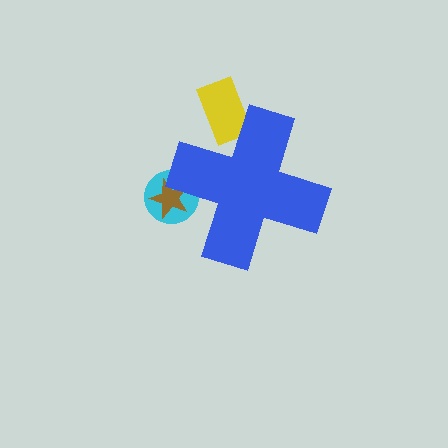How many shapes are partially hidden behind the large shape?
3 shapes are partially hidden.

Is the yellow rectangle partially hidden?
Yes, the yellow rectangle is partially hidden behind the blue cross.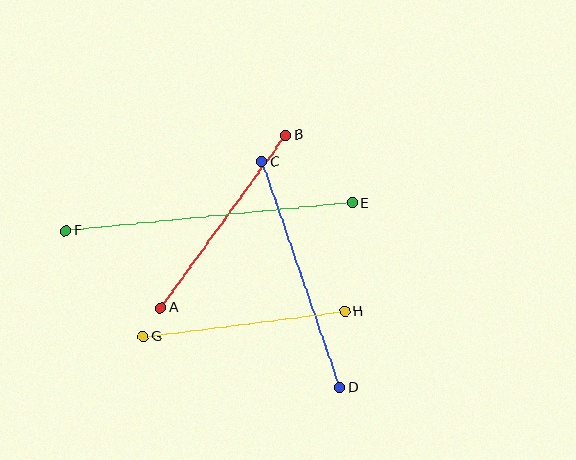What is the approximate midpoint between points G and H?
The midpoint is at approximately (244, 324) pixels.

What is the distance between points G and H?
The distance is approximately 203 pixels.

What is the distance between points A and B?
The distance is approximately 213 pixels.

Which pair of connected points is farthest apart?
Points E and F are farthest apart.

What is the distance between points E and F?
The distance is approximately 288 pixels.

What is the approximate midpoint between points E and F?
The midpoint is at approximately (209, 217) pixels.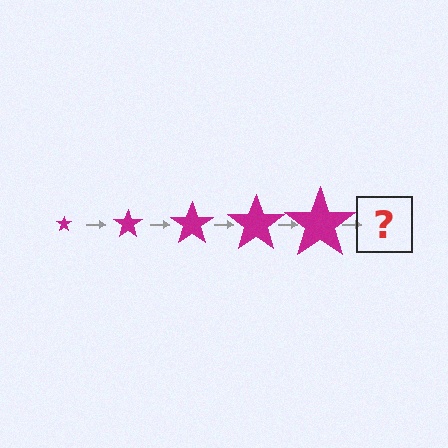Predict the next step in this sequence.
The next step is a magenta star, larger than the previous one.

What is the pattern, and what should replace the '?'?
The pattern is that the star gets progressively larger each step. The '?' should be a magenta star, larger than the previous one.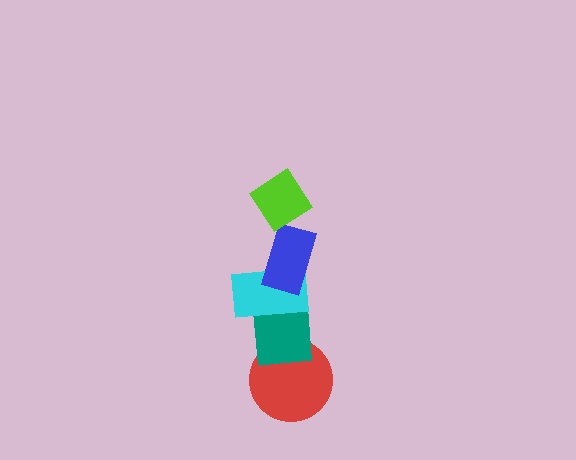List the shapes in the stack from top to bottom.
From top to bottom: the lime diamond, the blue rectangle, the cyan rectangle, the teal square, the red circle.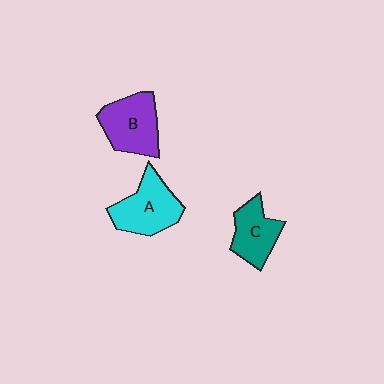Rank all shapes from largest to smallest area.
From largest to smallest: A (cyan), B (purple), C (teal).